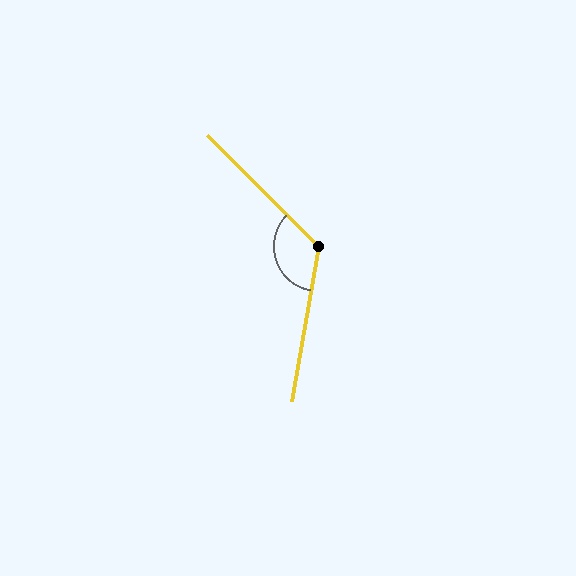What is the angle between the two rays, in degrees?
Approximately 125 degrees.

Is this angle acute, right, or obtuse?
It is obtuse.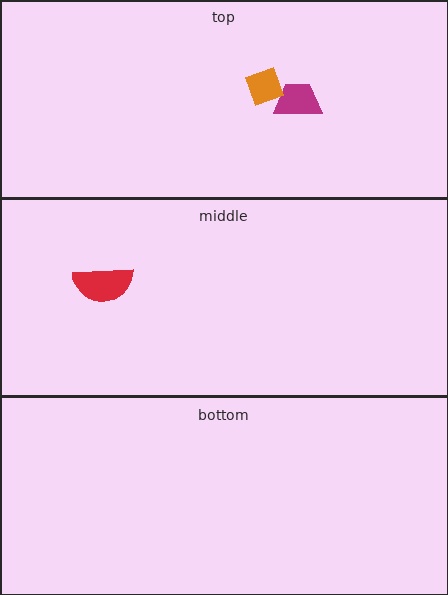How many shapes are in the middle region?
1.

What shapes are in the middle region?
The red semicircle.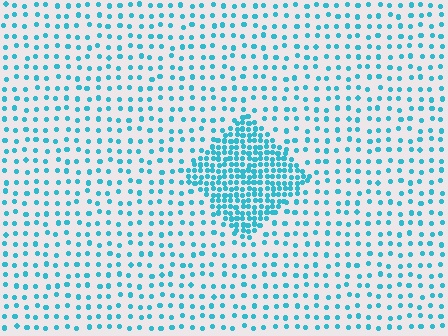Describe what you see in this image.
The image contains small cyan elements arranged at two different densities. A diamond-shaped region is visible where the elements are more densely packed than the surrounding area.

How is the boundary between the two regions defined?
The boundary is defined by a change in element density (approximately 3.0x ratio). All elements are the same color, size, and shape.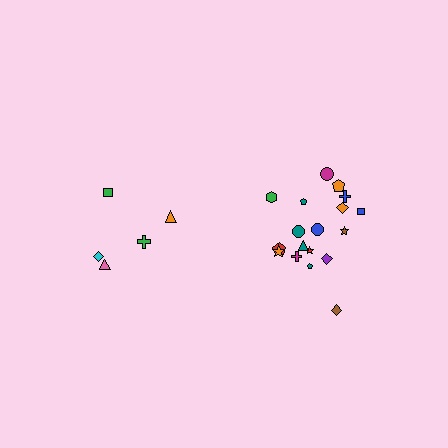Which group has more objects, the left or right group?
The right group.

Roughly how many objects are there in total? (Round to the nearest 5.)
Roughly 25 objects in total.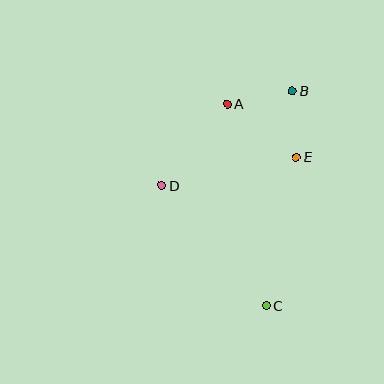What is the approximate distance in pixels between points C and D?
The distance between C and D is approximately 160 pixels.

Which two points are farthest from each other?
Points B and C are farthest from each other.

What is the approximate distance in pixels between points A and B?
The distance between A and B is approximately 66 pixels.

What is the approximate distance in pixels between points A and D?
The distance between A and D is approximately 105 pixels.